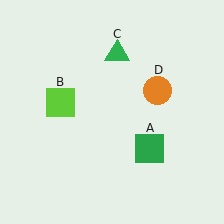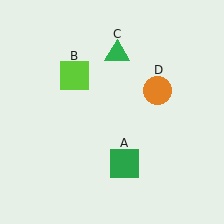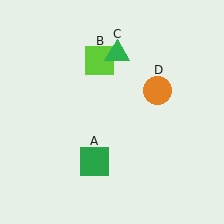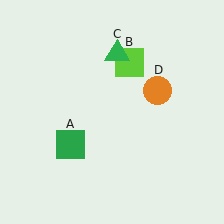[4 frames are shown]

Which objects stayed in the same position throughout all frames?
Green triangle (object C) and orange circle (object D) remained stationary.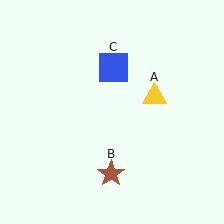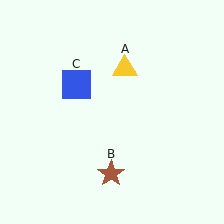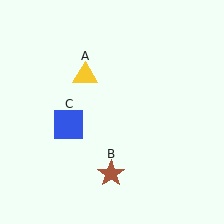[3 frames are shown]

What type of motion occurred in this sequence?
The yellow triangle (object A), blue square (object C) rotated counterclockwise around the center of the scene.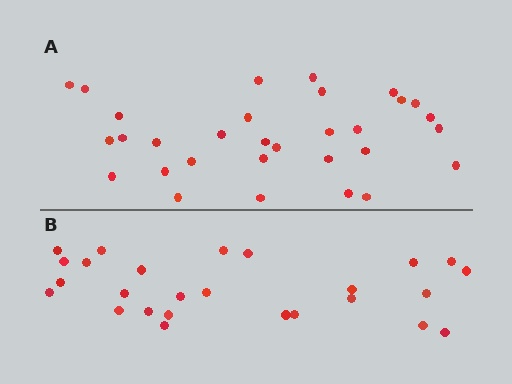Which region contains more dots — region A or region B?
Region A (the top region) has more dots.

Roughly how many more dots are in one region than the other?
Region A has about 5 more dots than region B.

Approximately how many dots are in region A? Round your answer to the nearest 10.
About 30 dots. (The exact count is 31, which rounds to 30.)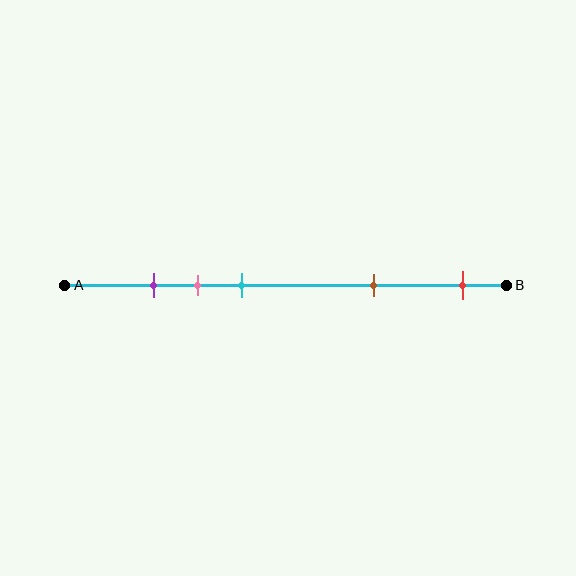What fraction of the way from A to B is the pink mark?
The pink mark is approximately 30% (0.3) of the way from A to B.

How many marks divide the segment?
There are 5 marks dividing the segment.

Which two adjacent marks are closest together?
The purple and pink marks are the closest adjacent pair.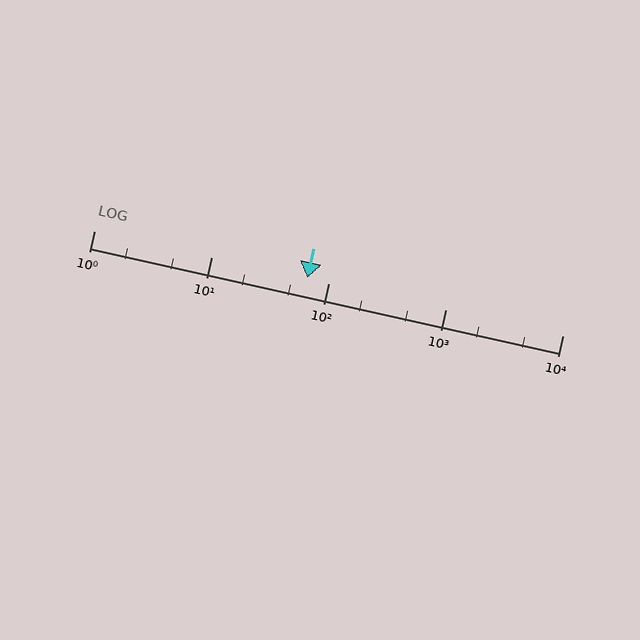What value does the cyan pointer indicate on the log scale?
The pointer indicates approximately 66.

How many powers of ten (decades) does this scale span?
The scale spans 4 decades, from 1 to 10000.